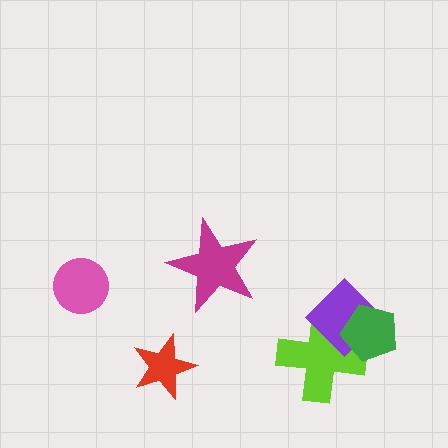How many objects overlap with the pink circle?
0 objects overlap with the pink circle.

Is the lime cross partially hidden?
Yes, it is partially covered by another shape.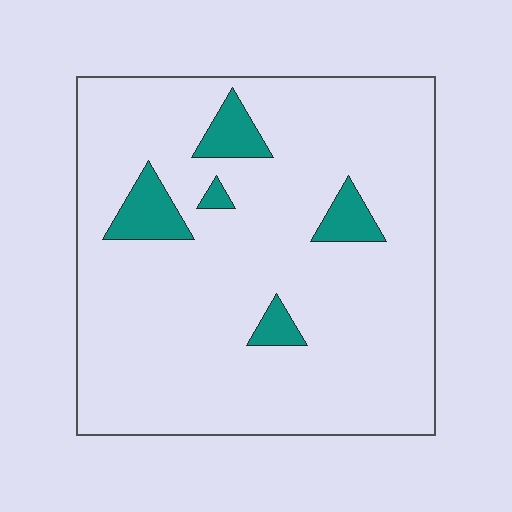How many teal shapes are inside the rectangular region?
5.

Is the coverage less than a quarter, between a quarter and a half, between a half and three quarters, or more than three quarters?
Less than a quarter.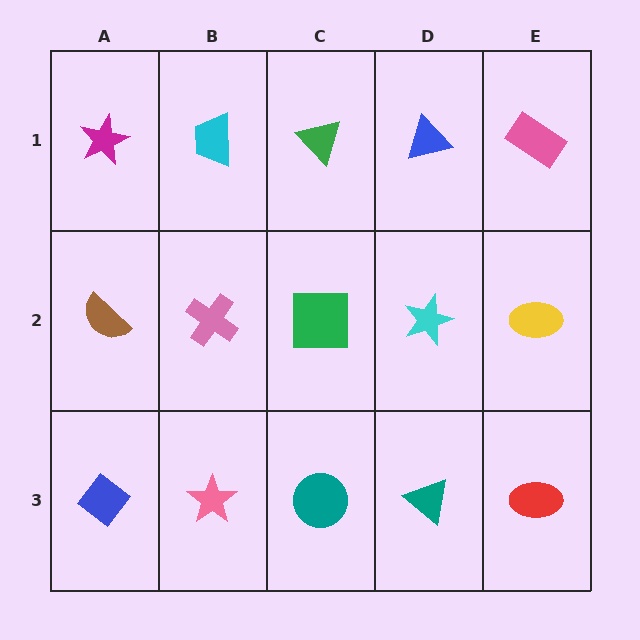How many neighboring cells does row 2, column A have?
3.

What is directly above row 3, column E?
A yellow ellipse.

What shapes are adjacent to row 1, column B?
A pink cross (row 2, column B), a magenta star (row 1, column A), a green triangle (row 1, column C).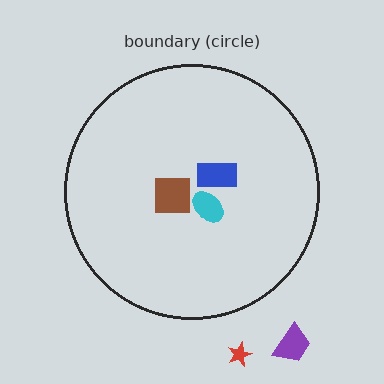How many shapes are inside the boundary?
3 inside, 2 outside.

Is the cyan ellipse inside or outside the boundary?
Inside.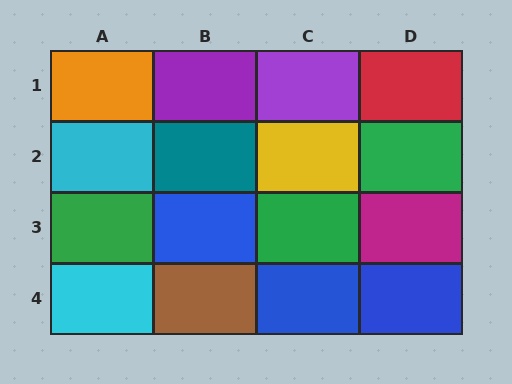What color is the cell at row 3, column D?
Magenta.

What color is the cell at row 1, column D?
Red.